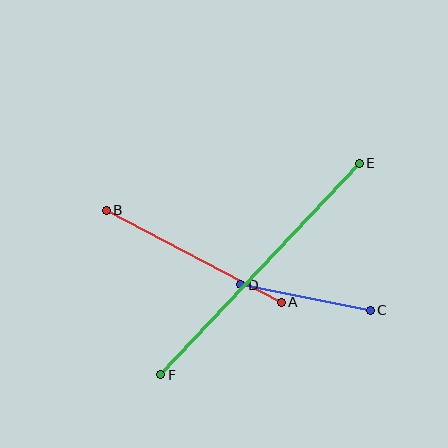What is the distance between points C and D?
The distance is approximately 132 pixels.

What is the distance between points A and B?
The distance is approximately 198 pixels.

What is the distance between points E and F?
The distance is approximately 290 pixels.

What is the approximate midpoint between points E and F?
The midpoint is at approximately (260, 269) pixels.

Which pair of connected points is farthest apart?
Points E and F are farthest apart.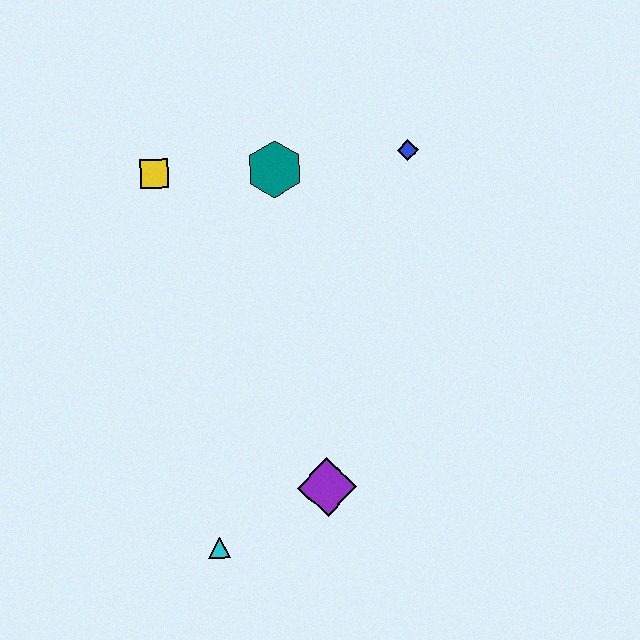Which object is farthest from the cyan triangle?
The blue diamond is farthest from the cyan triangle.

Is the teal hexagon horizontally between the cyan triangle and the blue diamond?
Yes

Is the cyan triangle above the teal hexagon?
No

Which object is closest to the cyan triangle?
The purple diamond is closest to the cyan triangle.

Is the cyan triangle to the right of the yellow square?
Yes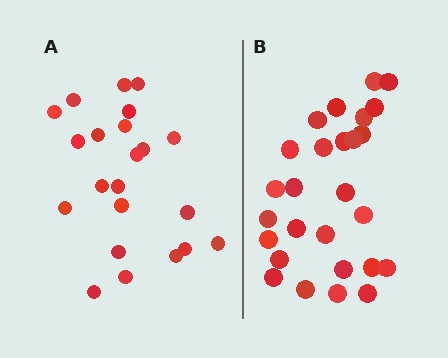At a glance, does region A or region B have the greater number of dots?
Region B (the right region) has more dots.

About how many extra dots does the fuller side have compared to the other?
Region B has about 5 more dots than region A.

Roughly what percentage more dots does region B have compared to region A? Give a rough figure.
About 25% more.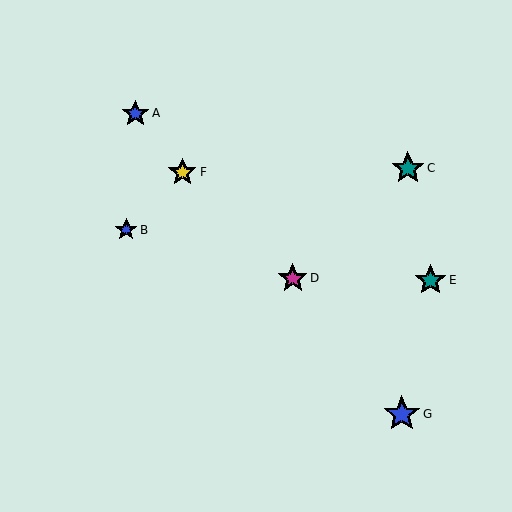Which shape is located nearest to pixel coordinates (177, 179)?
The yellow star (labeled F) at (182, 172) is nearest to that location.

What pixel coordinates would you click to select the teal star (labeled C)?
Click at (408, 168) to select the teal star C.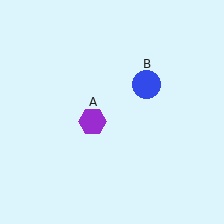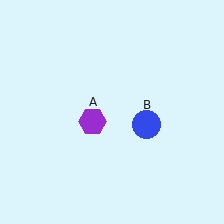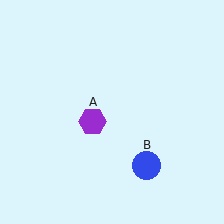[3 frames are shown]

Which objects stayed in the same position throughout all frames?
Purple hexagon (object A) remained stationary.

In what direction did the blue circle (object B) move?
The blue circle (object B) moved down.